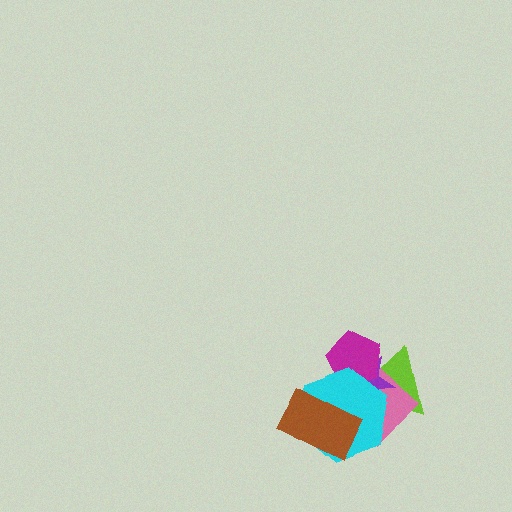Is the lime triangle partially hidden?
Yes, it is partially covered by another shape.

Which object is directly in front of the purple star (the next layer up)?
The magenta pentagon is directly in front of the purple star.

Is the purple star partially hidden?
Yes, it is partially covered by another shape.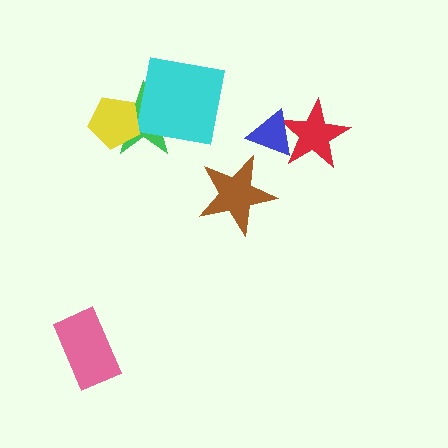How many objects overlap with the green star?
2 objects overlap with the green star.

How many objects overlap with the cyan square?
1 object overlaps with the cyan square.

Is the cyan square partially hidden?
No, no other shape covers it.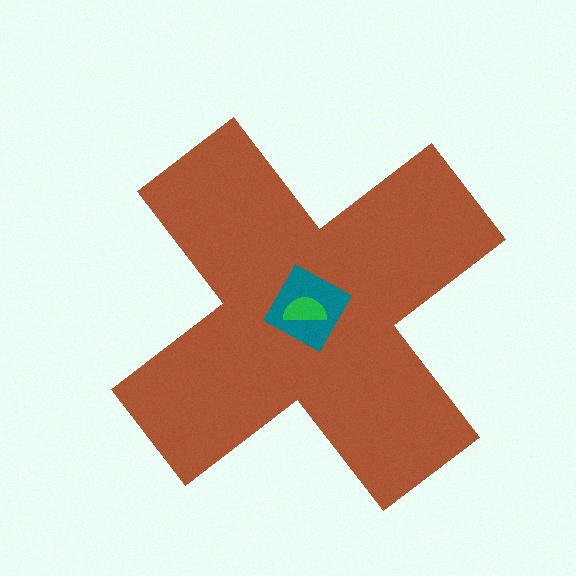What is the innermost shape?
The green semicircle.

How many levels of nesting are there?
3.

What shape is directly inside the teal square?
The green semicircle.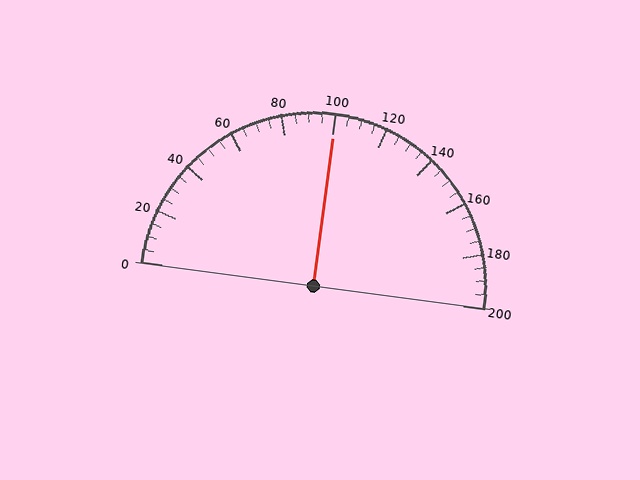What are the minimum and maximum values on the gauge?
The gauge ranges from 0 to 200.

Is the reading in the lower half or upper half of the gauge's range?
The reading is in the upper half of the range (0 to 200).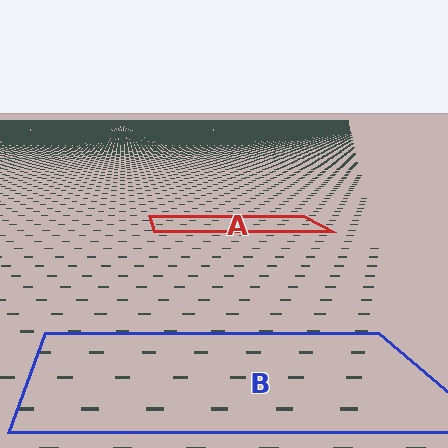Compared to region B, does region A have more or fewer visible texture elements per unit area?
Region A has more texture elements per unit area — they are packed more densely because it is farther away.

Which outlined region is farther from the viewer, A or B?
Region A is farther from the viewer — the texture elements inside it appear smaller and more densely packed.